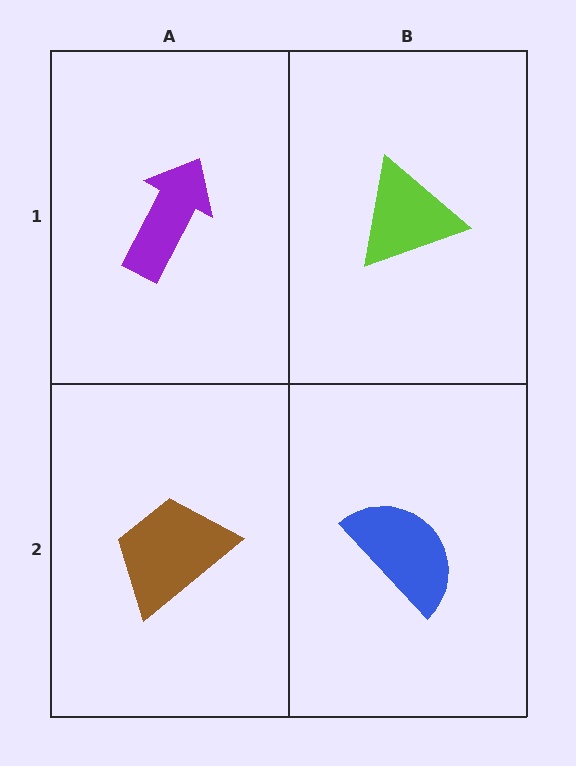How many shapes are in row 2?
2 shapes.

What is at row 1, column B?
A lime triangle.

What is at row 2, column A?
A brown trapezoid.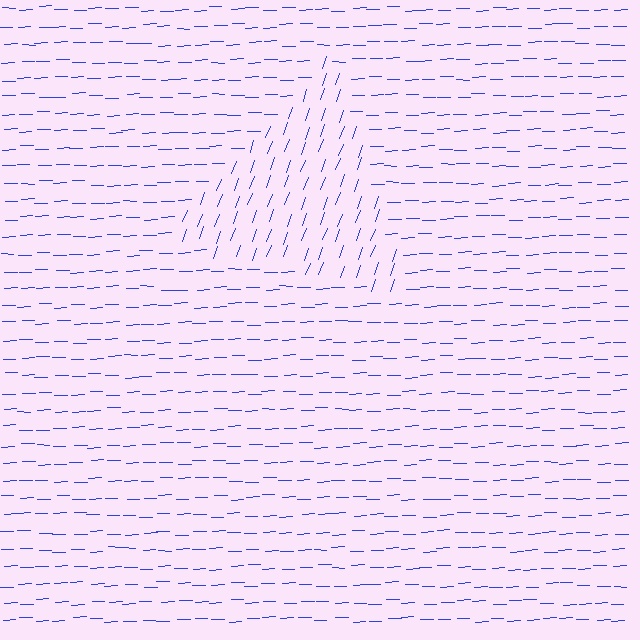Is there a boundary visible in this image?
Yes, there is a texture boundary formed by a change in line orientation.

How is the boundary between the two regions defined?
The boundary is defined purely by a change in line orientation (approximately 68 degrees difference). All lines are the same color and thickness.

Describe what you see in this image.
The image is filled with small blue line segments. A triangle region in the image has lines oriented differently from the surrounding lines, creating a visible texture boundary.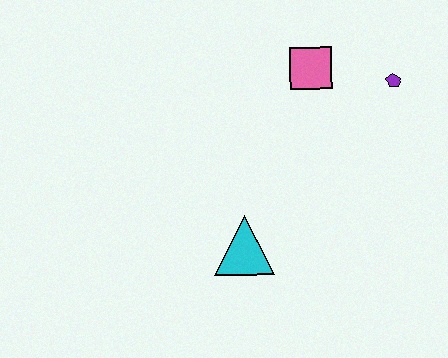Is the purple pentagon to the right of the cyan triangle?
Yes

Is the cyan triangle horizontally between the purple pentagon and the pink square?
No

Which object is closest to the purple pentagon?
The pink square is closest to the purple pentagon.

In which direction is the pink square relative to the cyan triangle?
The pink square is above the cyan triangle.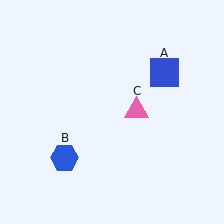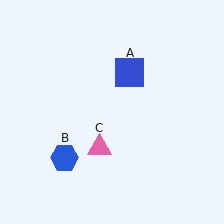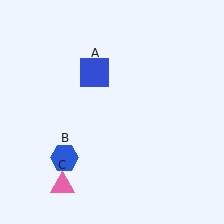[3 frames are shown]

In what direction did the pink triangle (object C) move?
The pink triangle (object C) moved down and to the left.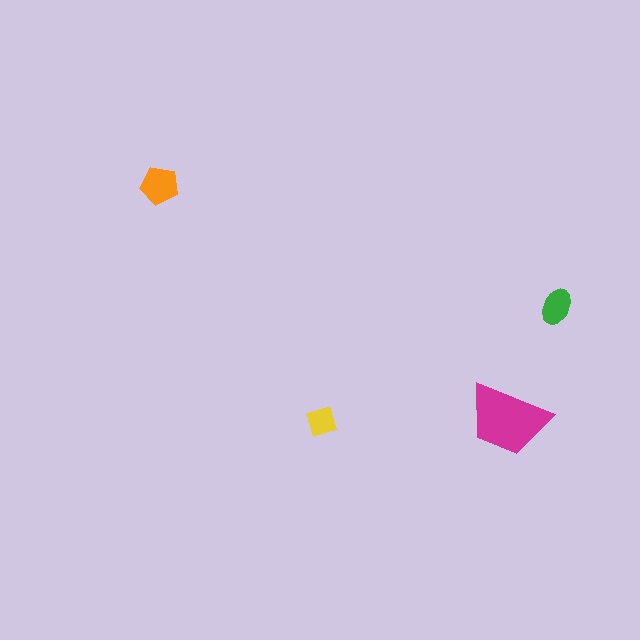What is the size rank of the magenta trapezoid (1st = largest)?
1st.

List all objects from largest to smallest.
The magenta trapezoid, the orange pentagon, the green ellipse, the yellow diamond.